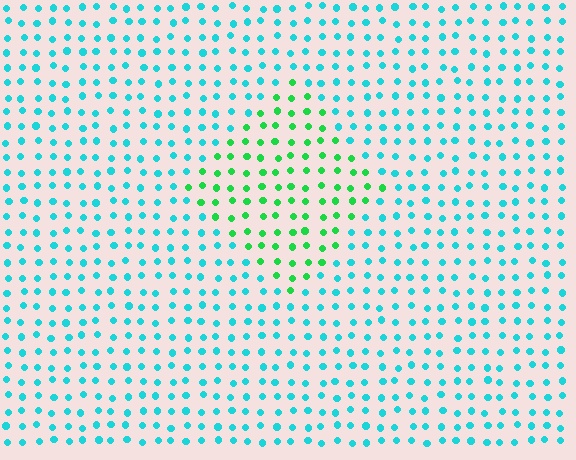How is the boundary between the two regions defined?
The boundary is defined purely by a slight shift in hue (about 48 degrees). Spacing, size, and orientation are identical on both sides.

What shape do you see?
I see a diamond.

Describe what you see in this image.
The image is filled with small cyan elements in a uniform arrangement. A diamond-shaped region is visible where the elements are tinted to a slightly different hue, forming a subtle color boundary.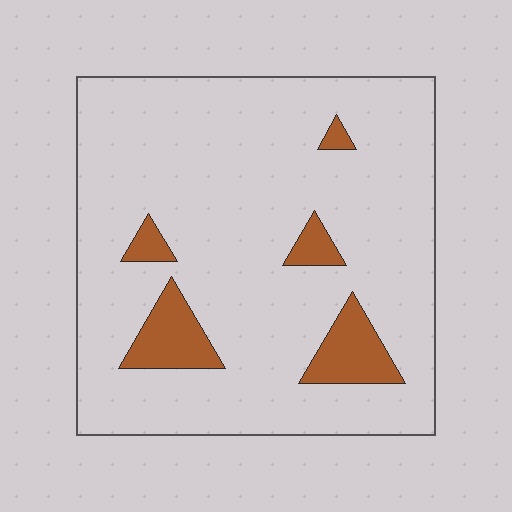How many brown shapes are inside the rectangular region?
5.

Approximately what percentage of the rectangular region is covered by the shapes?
Approximately 10%.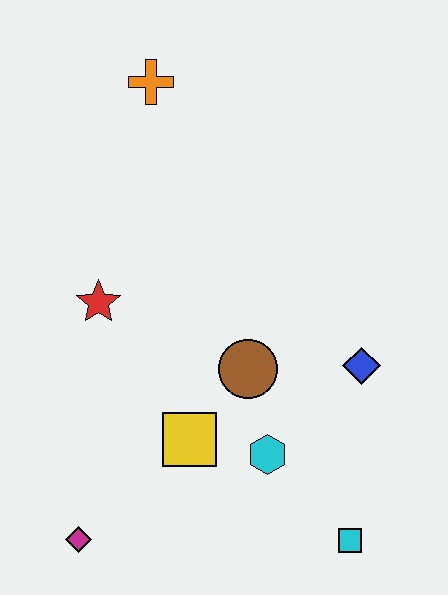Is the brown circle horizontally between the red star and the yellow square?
No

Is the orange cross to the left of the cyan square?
Yes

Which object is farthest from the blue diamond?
The orange cross is farthest from the blue diamond.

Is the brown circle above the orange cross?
No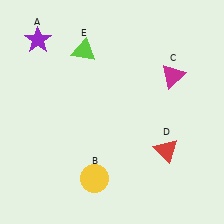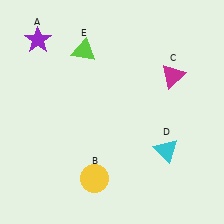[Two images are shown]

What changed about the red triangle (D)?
In Image 1, D is red. In Image 2, it changed to cyan.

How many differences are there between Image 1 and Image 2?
There is 1 difference between the two images.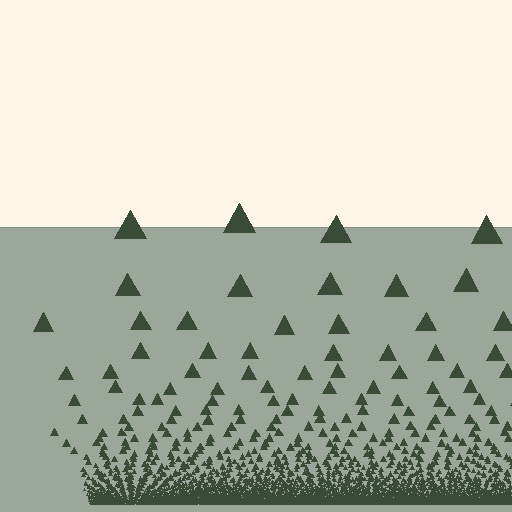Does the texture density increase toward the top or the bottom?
Density increases toward the bottom.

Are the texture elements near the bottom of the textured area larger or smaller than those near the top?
Smaller. The gradient is inverted — elements near the bottom are smaller and denser.